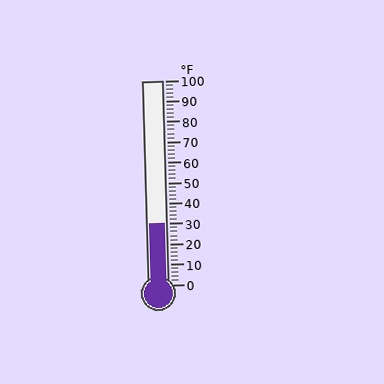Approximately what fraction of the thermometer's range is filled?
The thermometer is filled to approximately 30% of its range.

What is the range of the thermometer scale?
The thermometer scale ranges from 0°F to 100°F.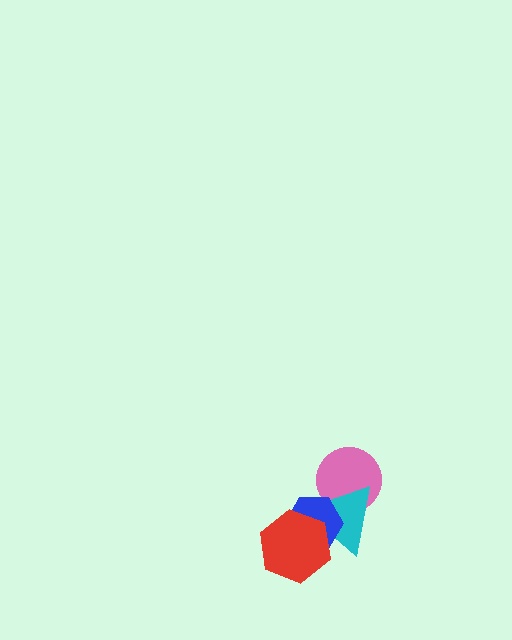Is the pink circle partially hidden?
Yes, it is partially covered by another shape.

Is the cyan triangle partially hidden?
Yes, it is partially covered by another shape.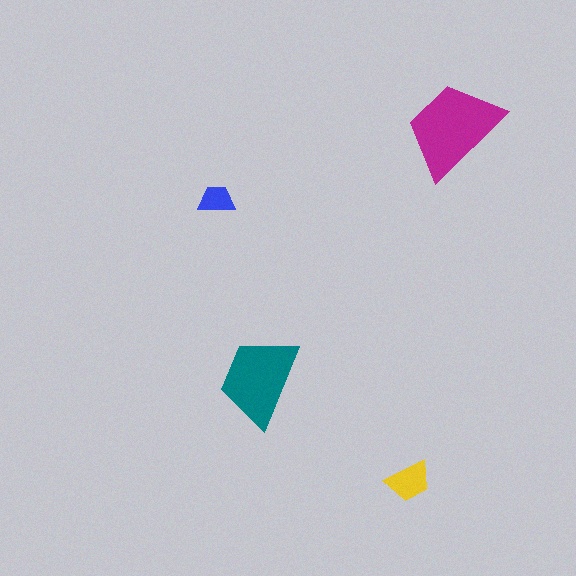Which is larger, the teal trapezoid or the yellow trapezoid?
The teal one.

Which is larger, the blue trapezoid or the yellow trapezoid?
The yellow one.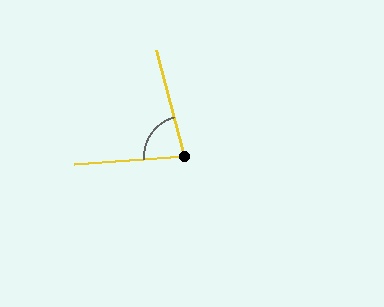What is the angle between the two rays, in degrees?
Approximately 79 degrees.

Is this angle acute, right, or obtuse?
It is acute.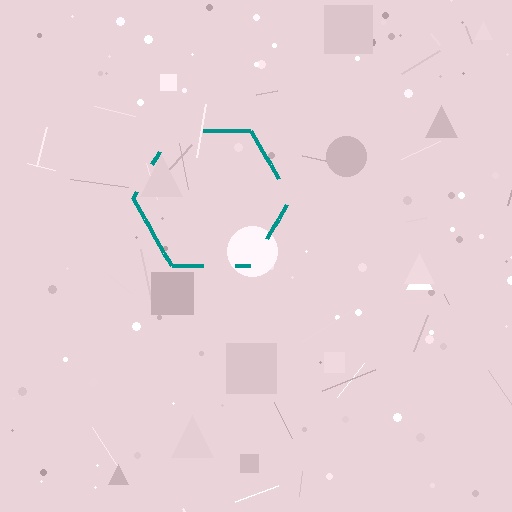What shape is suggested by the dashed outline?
The dashed outline suggests a hexagon.